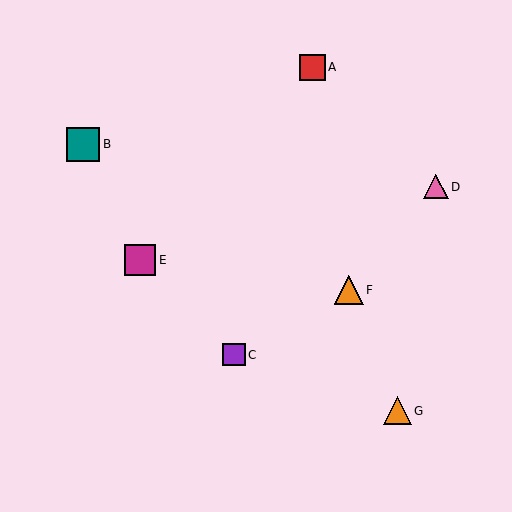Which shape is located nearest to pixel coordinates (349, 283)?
The orange triangle (labeled F) at (349, 290) is nearest to that location.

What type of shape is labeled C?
Shape C is a purple square.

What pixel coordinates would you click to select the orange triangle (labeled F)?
Click at (349, 290) to select the orange triangle F.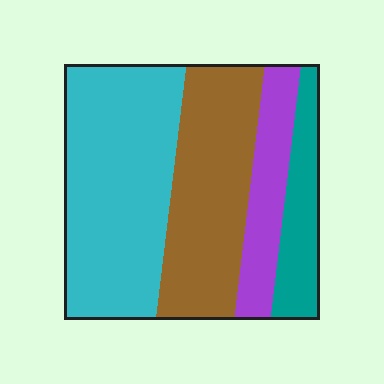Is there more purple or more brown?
Brown.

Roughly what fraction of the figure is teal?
Teal covers 13% of the figure.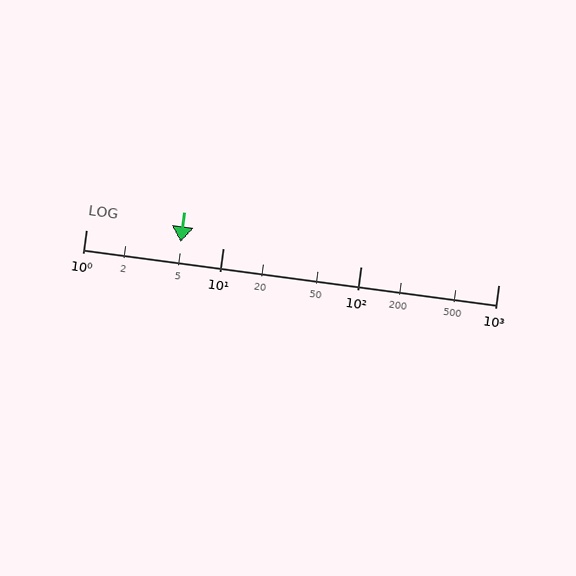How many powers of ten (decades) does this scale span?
The scale spans 3 decades, from 1 to 1000.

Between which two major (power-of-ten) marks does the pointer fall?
The pointer is between 1 and 10.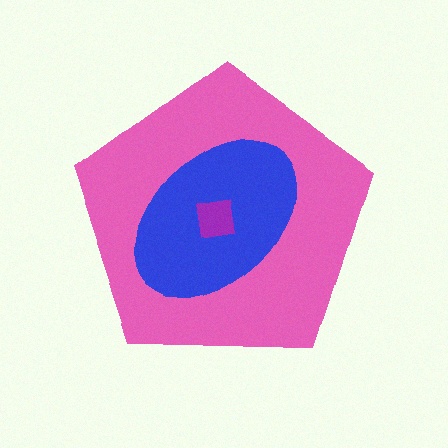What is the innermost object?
The purple square.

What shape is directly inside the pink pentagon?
The blue ellipse.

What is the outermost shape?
The pink pentagon.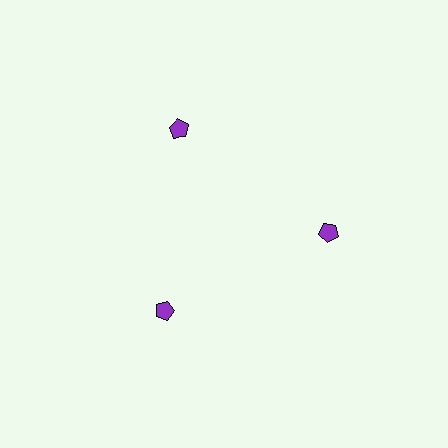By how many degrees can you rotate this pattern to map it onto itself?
The pattern maps onto itself every 120 degrees of rotation.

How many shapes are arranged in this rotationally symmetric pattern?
There are 3 shapes, arranged in 3 groups of 1.